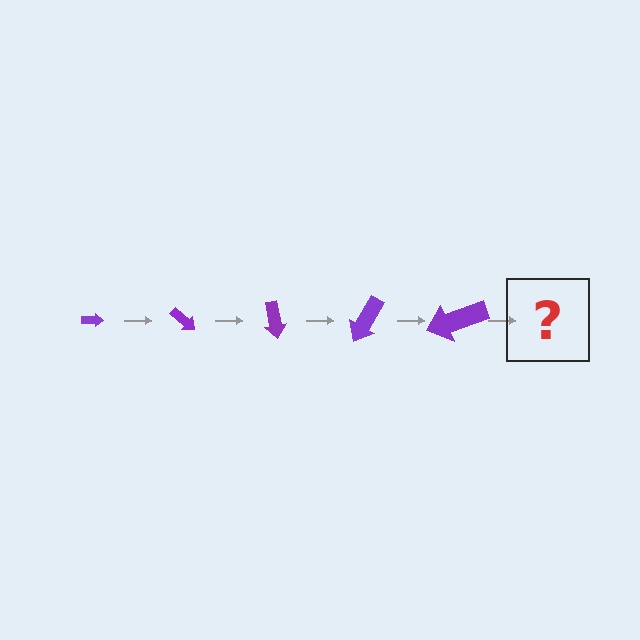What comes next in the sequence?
The next element should be an arrow, larger than the previous one and rotated 200 degrees from the start.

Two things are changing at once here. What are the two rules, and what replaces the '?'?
The two rules are that the arrow grows larger each step and it rotates 40 degrees each step. The '?' should be an arrow, larger than the previous one and rotated 200 degrees from the start.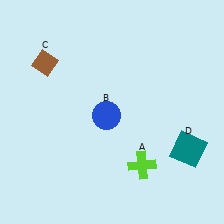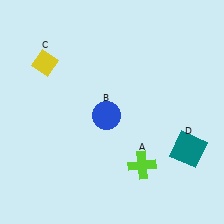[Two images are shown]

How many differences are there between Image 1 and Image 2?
There is 1 difference between the two images.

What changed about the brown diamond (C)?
In Image 1, C is brown. In Image 2, it changed to yellow.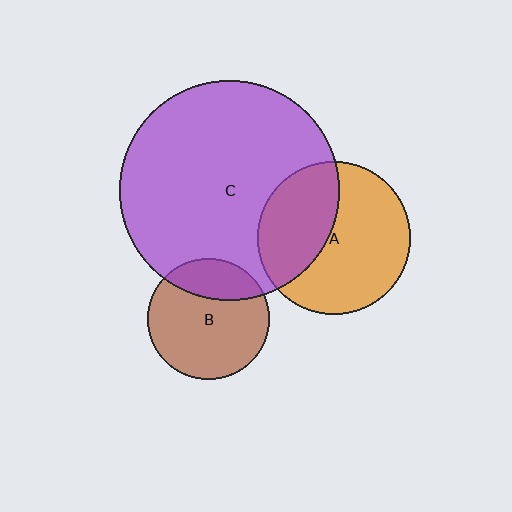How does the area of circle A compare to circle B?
Approximately 1.6 times.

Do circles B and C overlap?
Yes.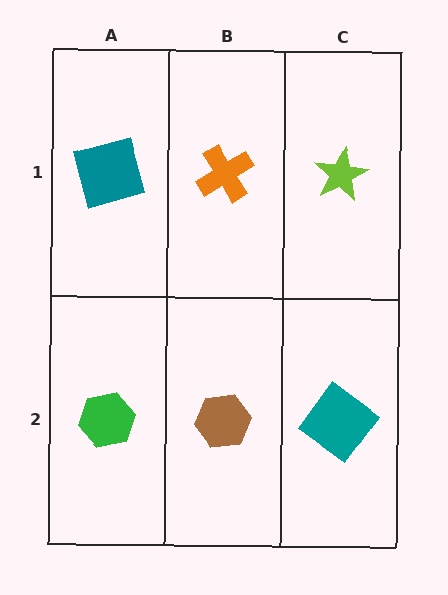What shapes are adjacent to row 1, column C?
A teal diamond (row 2, column C), an orange cross (row 1, column B).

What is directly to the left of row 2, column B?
A green hexagon.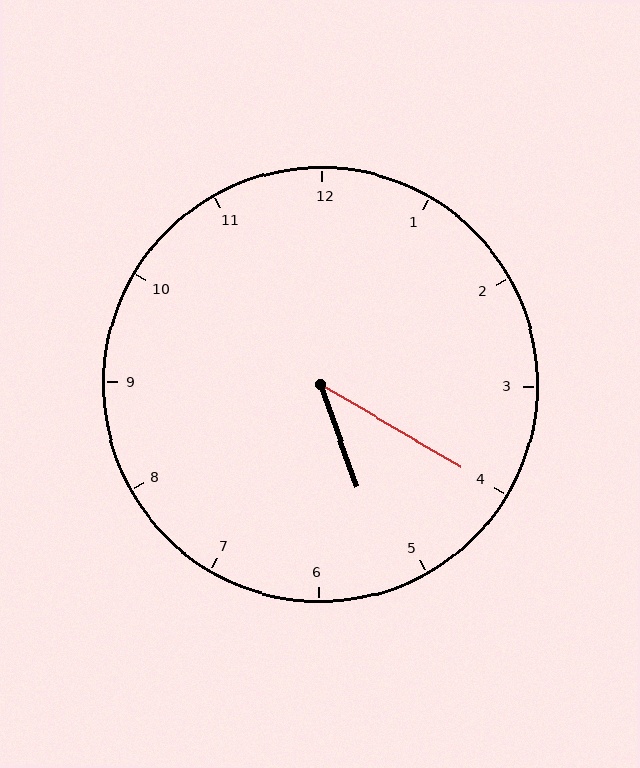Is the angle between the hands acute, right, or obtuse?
It is acute.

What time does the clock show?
5:20.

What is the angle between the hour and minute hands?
Approximately 40 degrees.